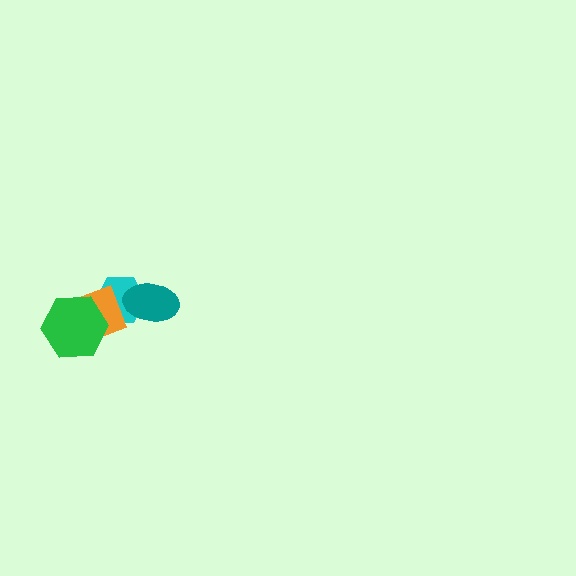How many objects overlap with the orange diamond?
2 objects overlap with the orange diamond.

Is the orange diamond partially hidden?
Yes, it is partially covered by another shape.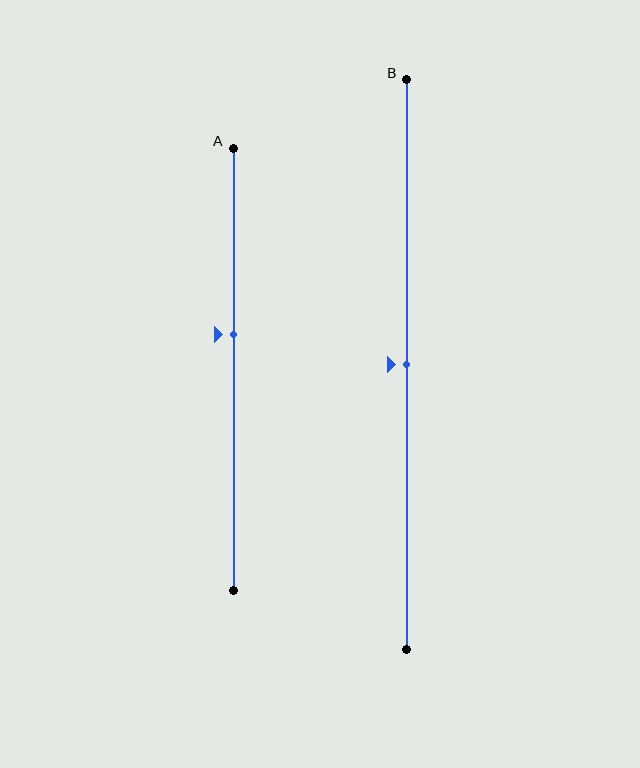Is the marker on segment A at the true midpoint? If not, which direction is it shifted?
No, the marker on segment A is shifted upward by about 8% of the segment length.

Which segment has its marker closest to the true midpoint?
Segment B has its marker closest to the true midpoint.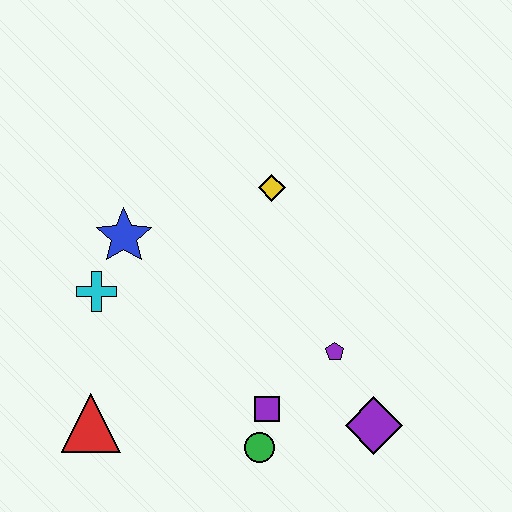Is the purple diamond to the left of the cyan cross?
No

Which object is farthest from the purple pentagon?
The red triangle is farthest from the purple pentagon.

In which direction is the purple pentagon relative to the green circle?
The purple pentagon is above the green circle.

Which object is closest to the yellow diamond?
The blue star is closest to the yellow diamond.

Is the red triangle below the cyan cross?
Yes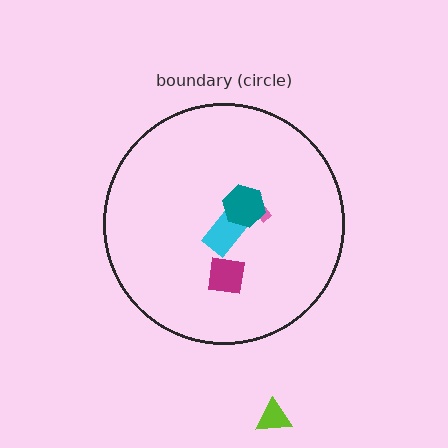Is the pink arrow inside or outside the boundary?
Inside.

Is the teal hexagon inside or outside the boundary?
Inside.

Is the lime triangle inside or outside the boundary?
Outside.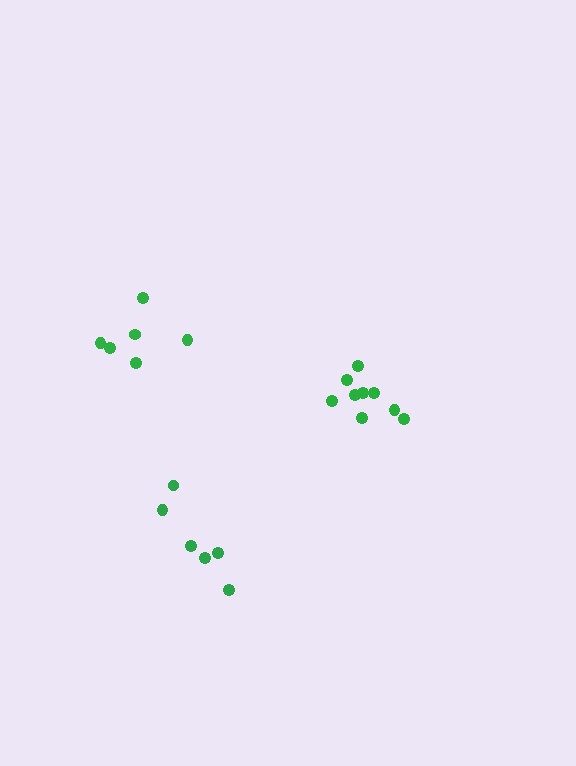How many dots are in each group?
Group 1: 6 dots, Group 2: 6 dots, Group 3: 9 dots (21 total).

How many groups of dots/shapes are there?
There are 3 groups.